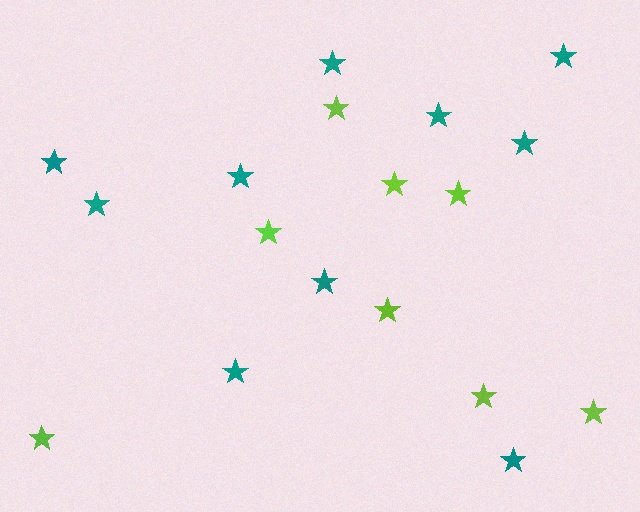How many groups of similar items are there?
There are 2 groups: one group of lime stars (8) and one group of teal stars (10).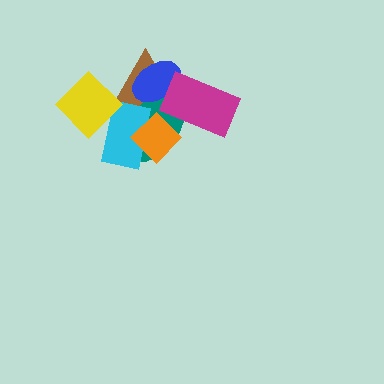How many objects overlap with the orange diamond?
3 objects overlap with the orange diamond.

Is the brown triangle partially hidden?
Yes, it is partially covered by another shape.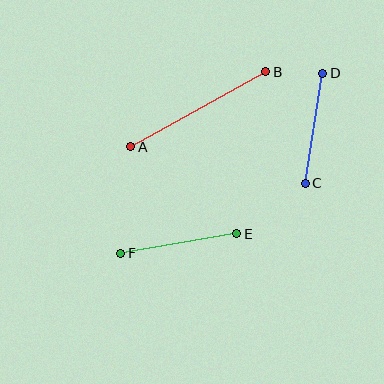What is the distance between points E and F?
The distance is approximately 117 pixels.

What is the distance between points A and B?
The distance is approximately 154 pixels.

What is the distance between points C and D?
The distance is approximately 112 pixels.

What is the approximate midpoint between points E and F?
The midpoint is at approximately (179, 244) pixels.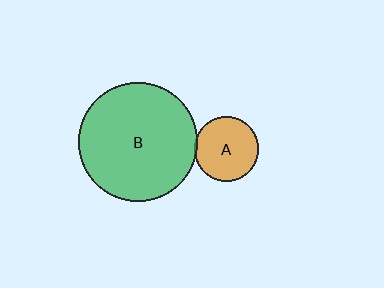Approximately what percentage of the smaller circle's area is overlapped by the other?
Approximately 5%.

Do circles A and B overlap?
Yes.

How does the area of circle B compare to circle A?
Approximately 3.4 times.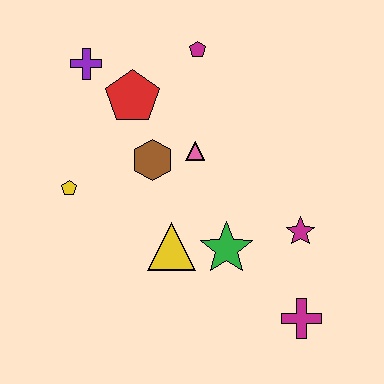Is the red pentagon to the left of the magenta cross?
Yes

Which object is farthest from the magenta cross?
The purple cross is farthest from the magenta cross.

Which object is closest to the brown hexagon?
The pink triangle is closest to the brown hexagon.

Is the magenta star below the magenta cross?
No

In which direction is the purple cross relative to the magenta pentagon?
The purple cross is to the left of the magenta pentagon.